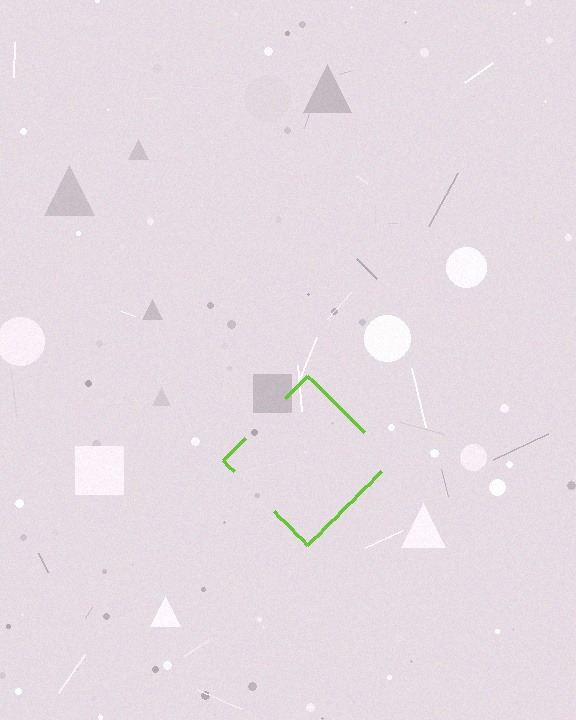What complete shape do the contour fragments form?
The contour fragments form a diamond.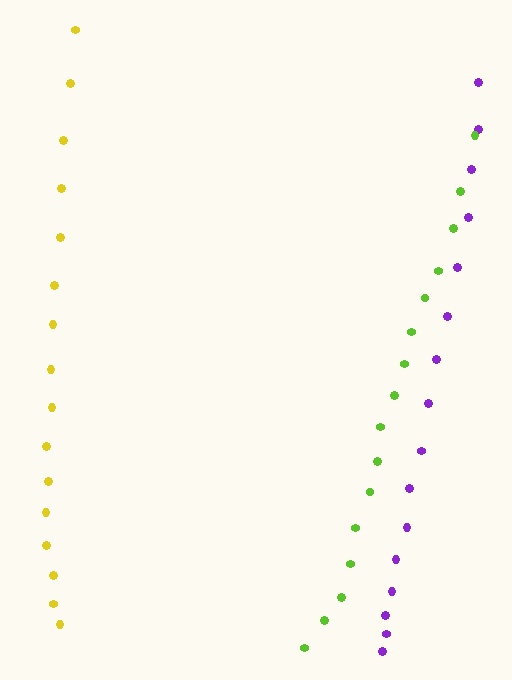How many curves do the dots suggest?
There are 3 distinct paths.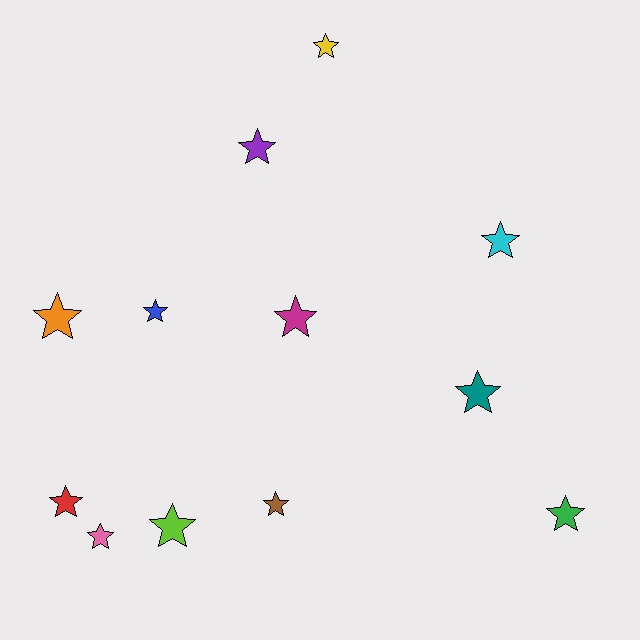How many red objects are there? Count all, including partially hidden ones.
There is 1 red object.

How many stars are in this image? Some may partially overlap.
There are 12 stars.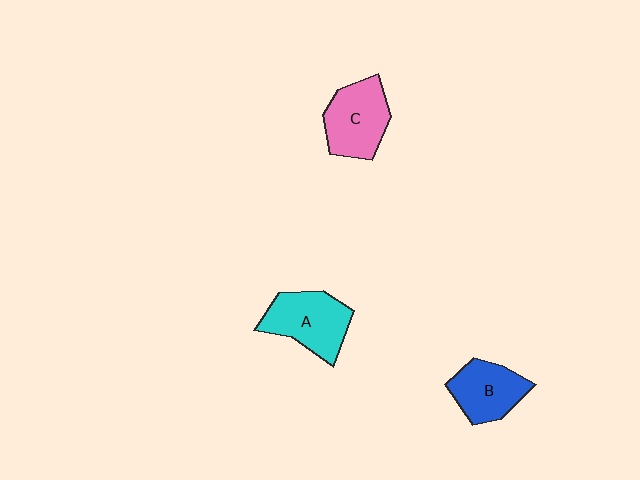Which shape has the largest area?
Shape A (cyan).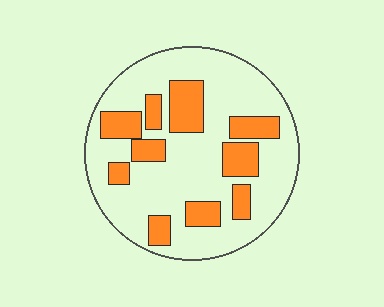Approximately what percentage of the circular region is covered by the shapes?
Approximately 25%.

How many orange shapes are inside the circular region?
10.